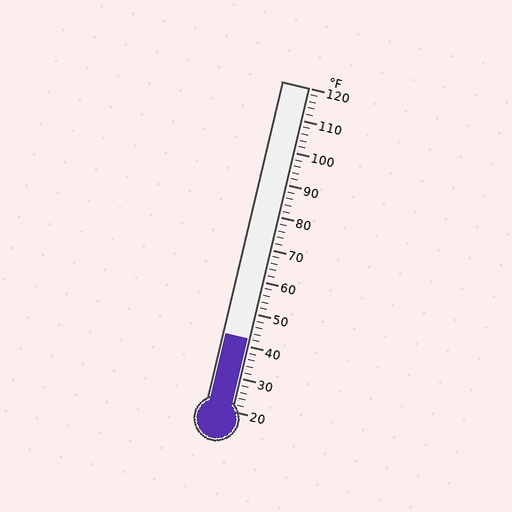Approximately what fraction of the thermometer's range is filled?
The thermometer is filled to approximately 20% of its range.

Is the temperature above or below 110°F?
The temperature is below 110°F.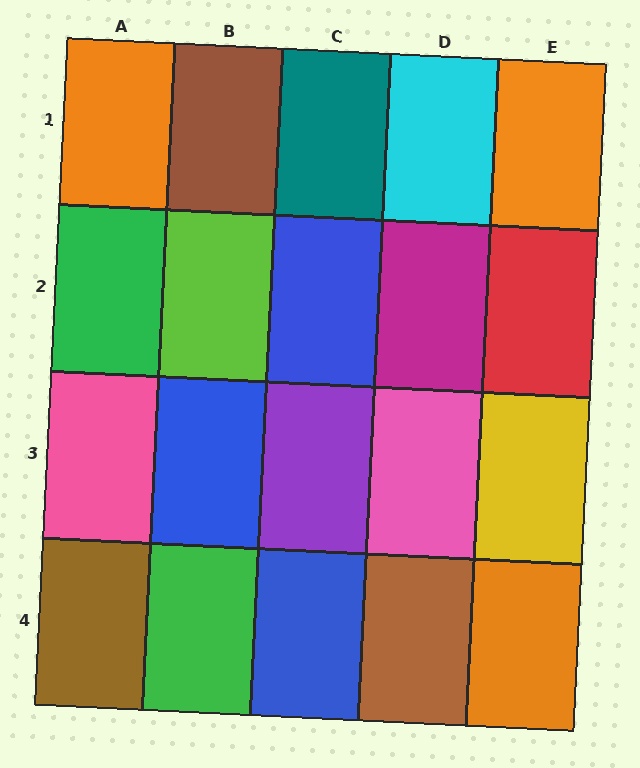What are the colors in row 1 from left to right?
Orange, brown, teal, cyan, orange.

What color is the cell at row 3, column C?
Purple.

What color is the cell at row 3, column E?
Yellow.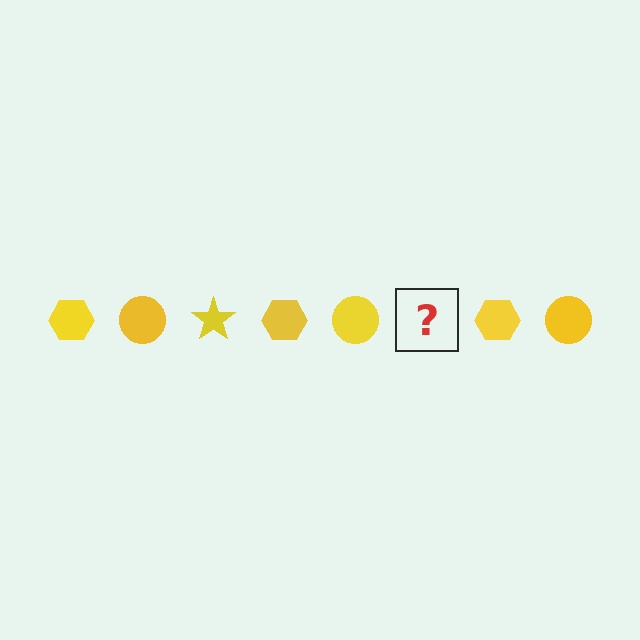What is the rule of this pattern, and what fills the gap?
The rule is that the pattern cycles through hexagon, circle, star shapes in yellow. The gap should be filled with a yellow star.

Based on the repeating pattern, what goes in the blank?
The blank should be a yellow star.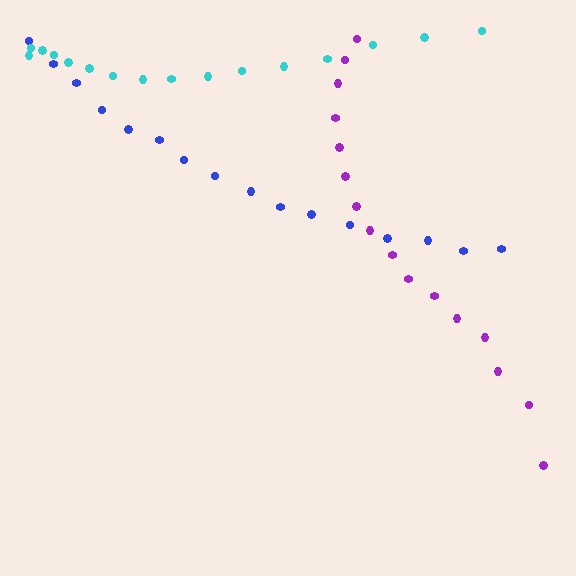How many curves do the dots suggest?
There are 3 distinct paths.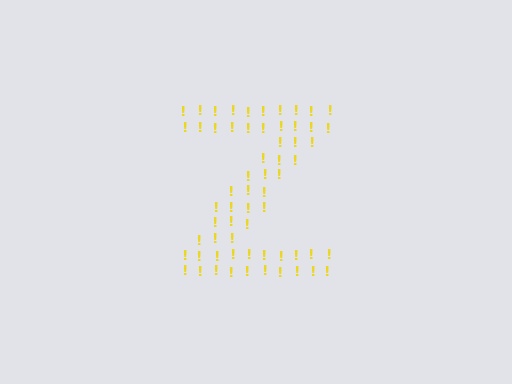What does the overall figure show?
The overall figure shows the letter Z.